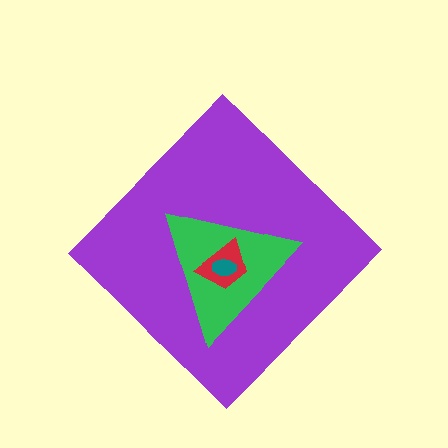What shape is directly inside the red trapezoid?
The teal ellipse.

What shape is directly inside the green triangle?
The red trapezoid.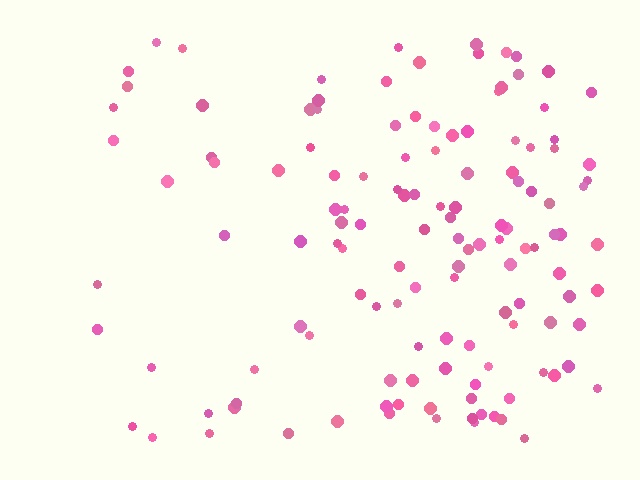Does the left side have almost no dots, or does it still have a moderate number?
Still a moderate number, just noticeably fewer than the right.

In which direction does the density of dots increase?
From left to right, with the right side densest.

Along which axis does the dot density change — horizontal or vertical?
Horizontal.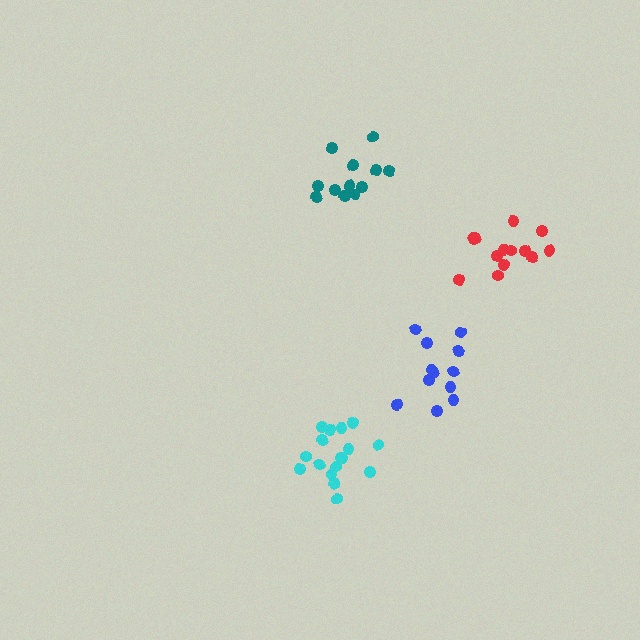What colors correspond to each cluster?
The clusters are colored: red, blue, teal, cyan.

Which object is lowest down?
The cyan cluster is bottommost.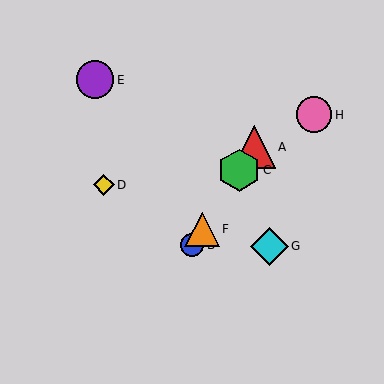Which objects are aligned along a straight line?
Objects A, B, C, F are aligned along a straight line.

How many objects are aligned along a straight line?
4 objects (A, B, C, F) are aligned along a straight line.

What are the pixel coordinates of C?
Object C is at (239, 170).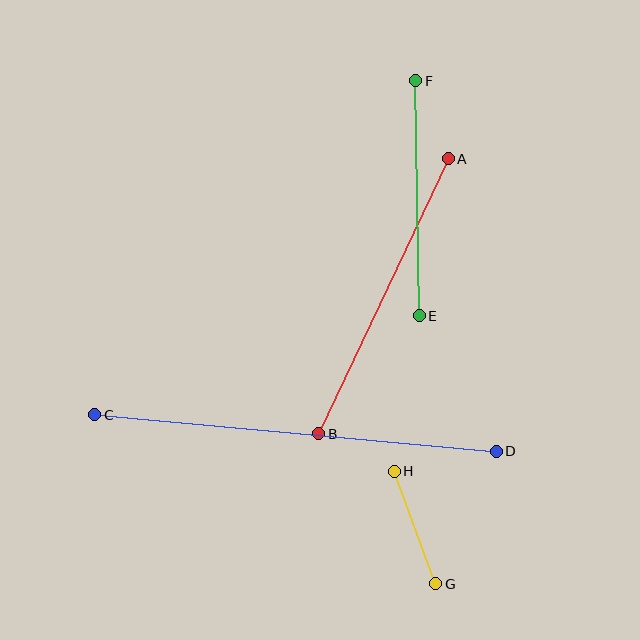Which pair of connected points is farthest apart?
Points C and D are farthest apart.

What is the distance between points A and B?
The distance is approximately 304 pixels.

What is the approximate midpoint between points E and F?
The midpoint is at approximately (418, 198) pixels.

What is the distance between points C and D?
The distance is approximately 403 pixels.